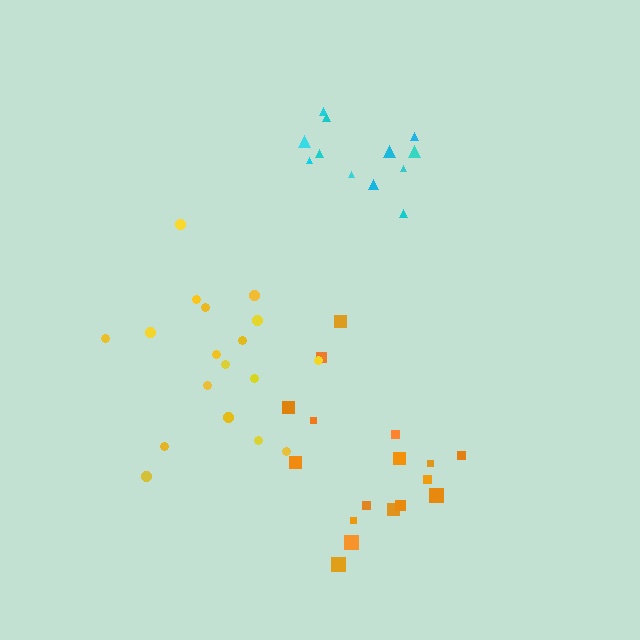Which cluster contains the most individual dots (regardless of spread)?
Yellow (18).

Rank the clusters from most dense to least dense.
cyan, yellow, orange.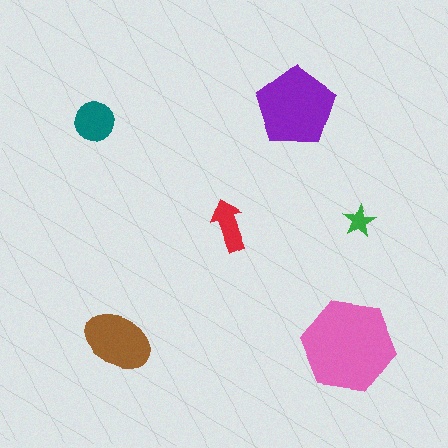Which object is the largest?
The pink hexagon.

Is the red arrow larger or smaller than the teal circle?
Smaller.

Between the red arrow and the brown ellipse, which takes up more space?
The brown ellipse.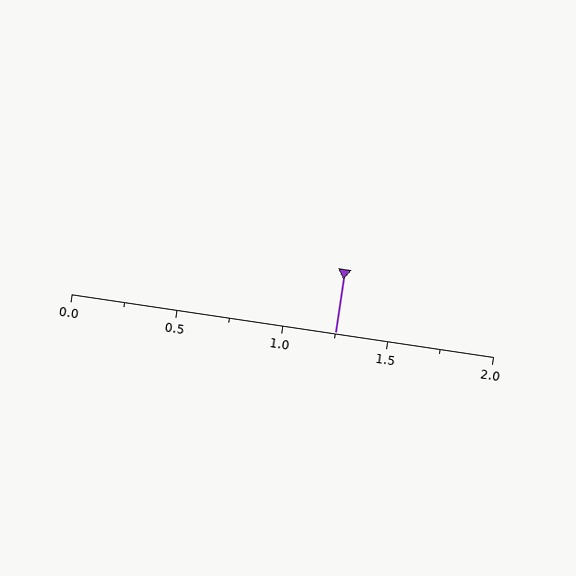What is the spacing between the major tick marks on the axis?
The major ticks are spaced 0.5 apart.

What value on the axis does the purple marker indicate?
The marker indicates approximately 1.25.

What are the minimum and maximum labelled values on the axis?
The axis runs from 0.0 to 2.0.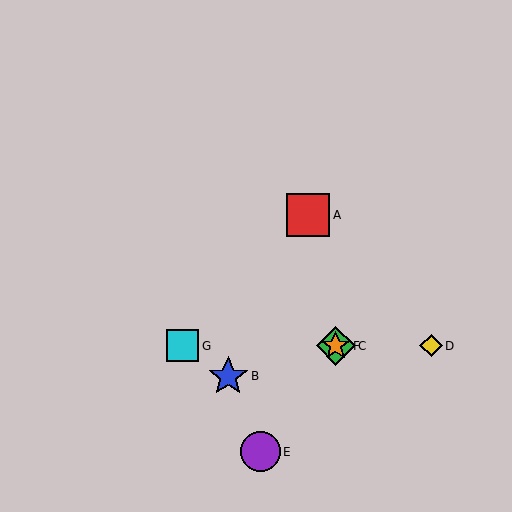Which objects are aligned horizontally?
Objects C, D, F, G are aligned horizontally.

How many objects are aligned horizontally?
4 objects (C, D, F, G) are aligned horizontally.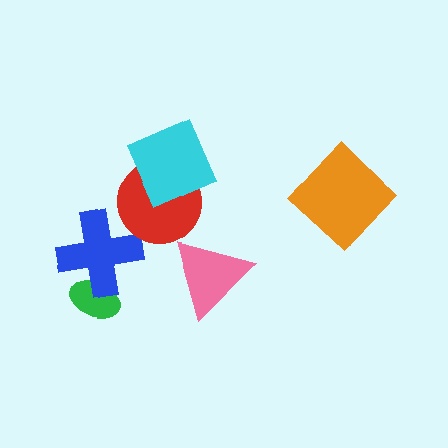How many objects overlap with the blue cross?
1 object overlaps with the blue cross.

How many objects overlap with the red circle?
1 object overlaps with the red circle.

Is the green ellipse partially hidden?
Yes, it is partially covered by another shape.